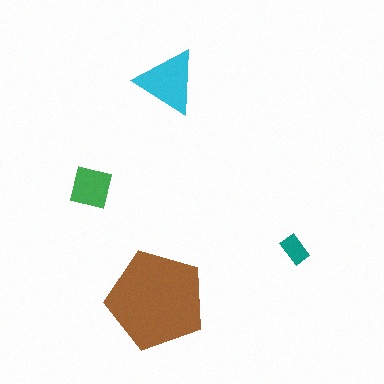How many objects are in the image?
There are 4 objects in the image.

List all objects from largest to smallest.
The brown pentagon, the cyan triangle, the green square, the teal rectangle.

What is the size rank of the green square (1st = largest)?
3rd.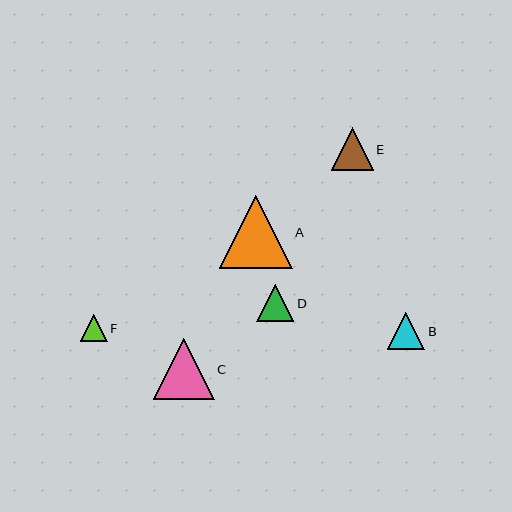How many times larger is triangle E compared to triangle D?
Triangle E is approximately 1.1 times the size of triangle D.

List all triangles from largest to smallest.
From largest to smallest: A, C, E, D, B, F.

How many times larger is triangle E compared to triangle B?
Triangle E is approximately 1.1 times the size of triangle B.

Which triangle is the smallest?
Triangle F is the smallest with a size of approximately 27 pixels.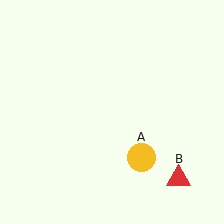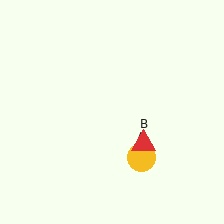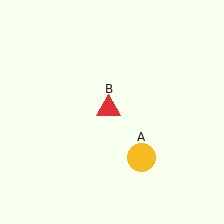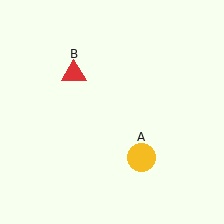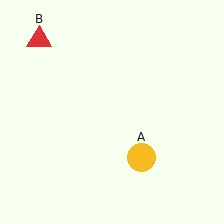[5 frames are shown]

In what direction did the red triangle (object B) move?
The red triangle (object B) moved up and to the left.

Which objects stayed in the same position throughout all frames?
Yellow circle (object A) remained stationary.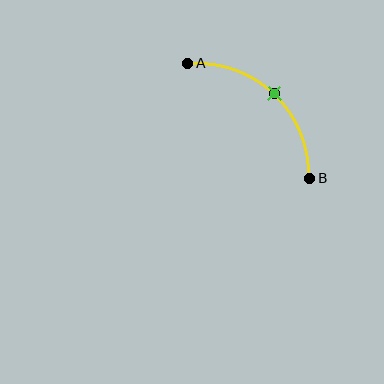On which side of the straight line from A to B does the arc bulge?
The arc bulges above and to the right of the straight line connecting A and B.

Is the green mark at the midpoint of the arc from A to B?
Yes. The green mark lies on the arc at equal arc-length from both A and B — it is the arc midpoint.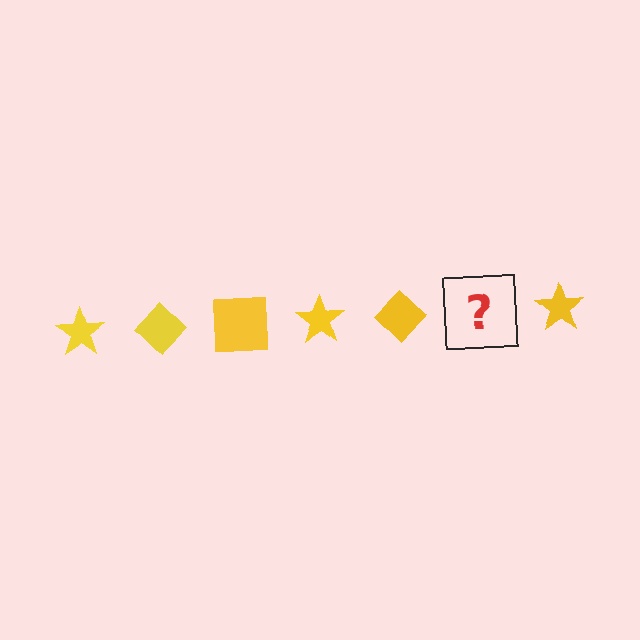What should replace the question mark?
The question mark should be replaced with a yellow square.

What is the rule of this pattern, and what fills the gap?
The rule is that the pattern cycles through star, diamond, square shapes in yellow. The gap should be filled with a yellow square.